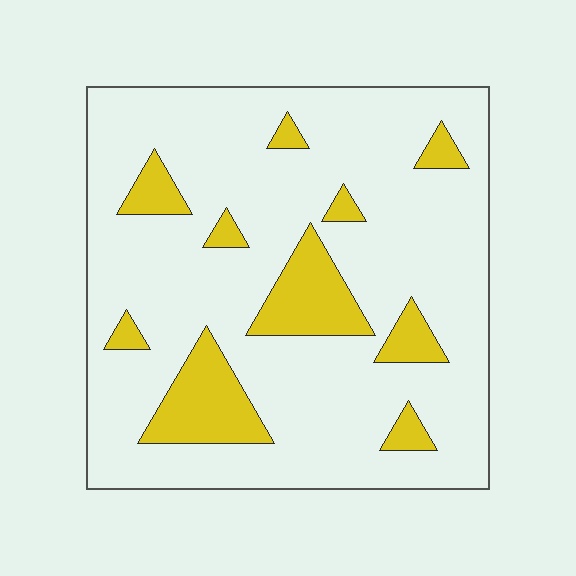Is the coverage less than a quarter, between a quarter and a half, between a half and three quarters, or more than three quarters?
Less than a quarter.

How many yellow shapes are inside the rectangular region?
10.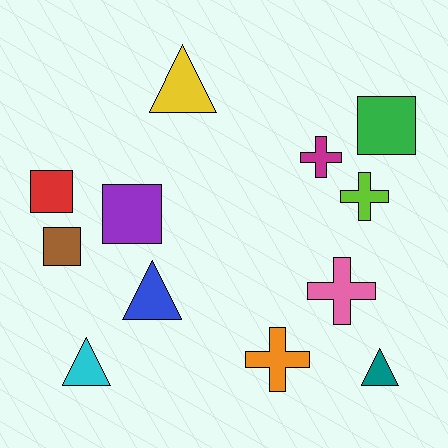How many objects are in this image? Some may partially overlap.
There are 12 objects.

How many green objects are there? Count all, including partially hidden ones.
There is 1 green object.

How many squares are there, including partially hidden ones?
There are 4 squares.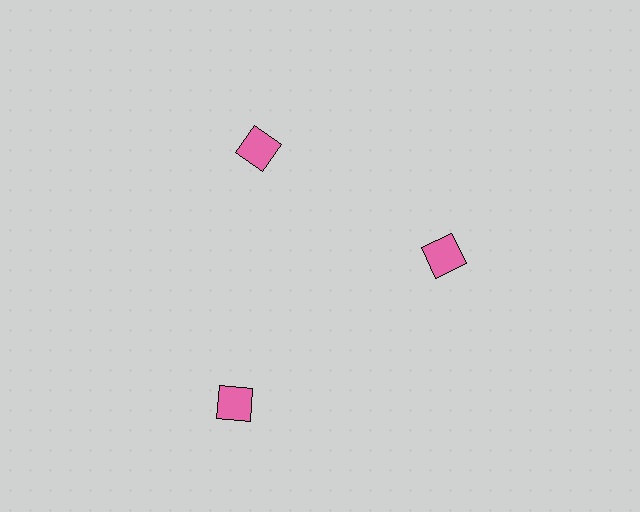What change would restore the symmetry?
The symmetry would be restored by moving it inward, back onto the ring so that all 3 squares sit at equal angles and equal distance from the center.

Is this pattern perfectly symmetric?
No. The 3 pink squares are arranged in a ring, but one element near the 7 o'clock position is pushed outward from the center, breaking the 3-fold rotational symmetry.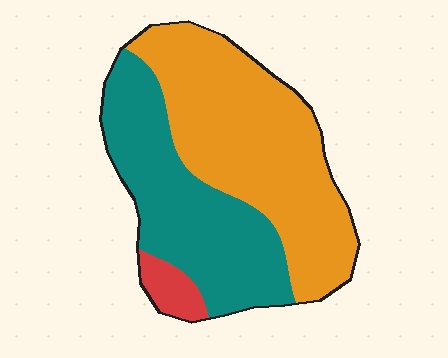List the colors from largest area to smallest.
From largest to smallest: orange, teal, red.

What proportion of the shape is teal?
Teal takes up between a quarter and a half of the shape.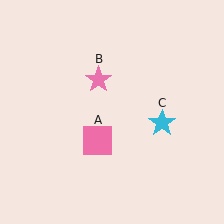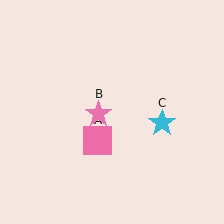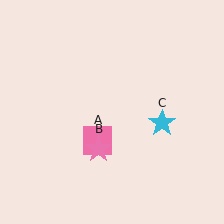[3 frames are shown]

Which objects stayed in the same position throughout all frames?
Pink square (object A) and cyan star (object C) remained stationary.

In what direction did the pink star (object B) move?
The pink star (object B) moved down.